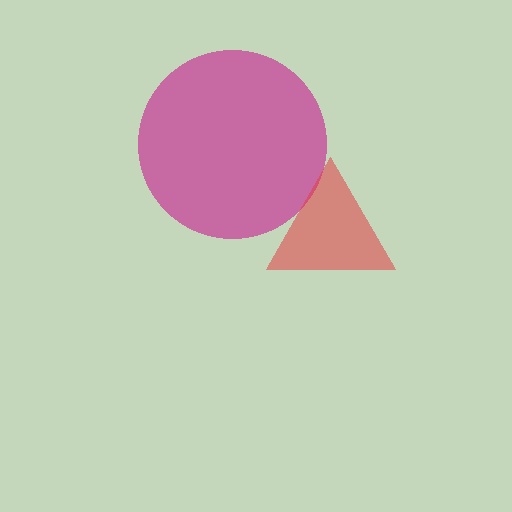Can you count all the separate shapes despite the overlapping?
Yes, there are 2 separate shapes.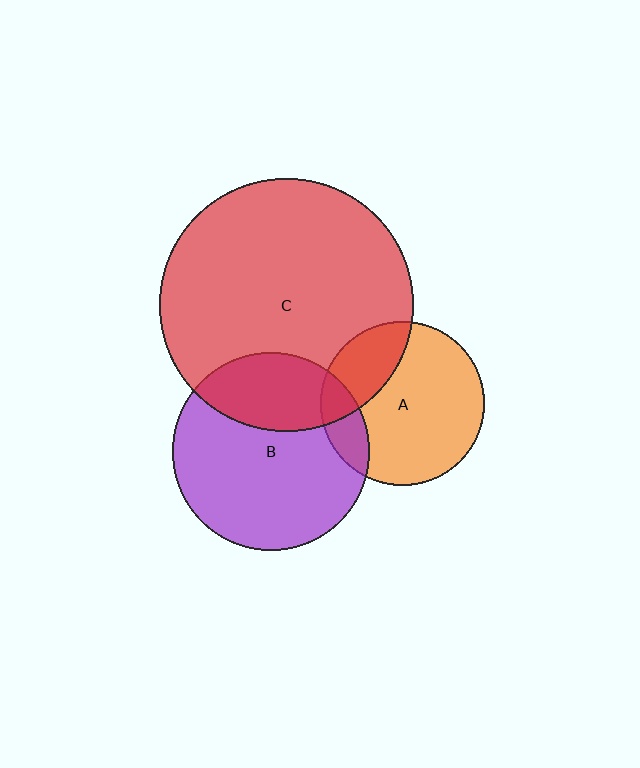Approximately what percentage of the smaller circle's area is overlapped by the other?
Approximately 30%.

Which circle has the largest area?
Circle C (red).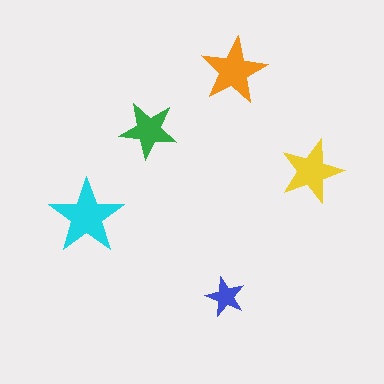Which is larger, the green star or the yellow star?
The yellow one.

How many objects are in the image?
There are 5 objects in the image.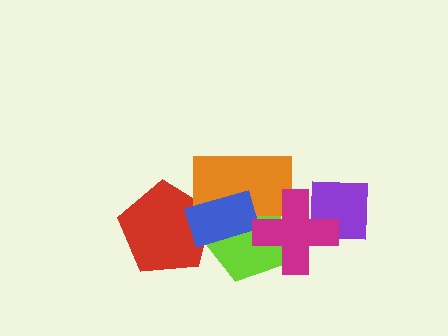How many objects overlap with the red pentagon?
3 objects overlap with the red pentagon.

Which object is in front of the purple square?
The magenta cross is in front of the purple square.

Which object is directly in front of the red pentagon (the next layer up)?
The lime pentagon is directly in front of the red pentagon.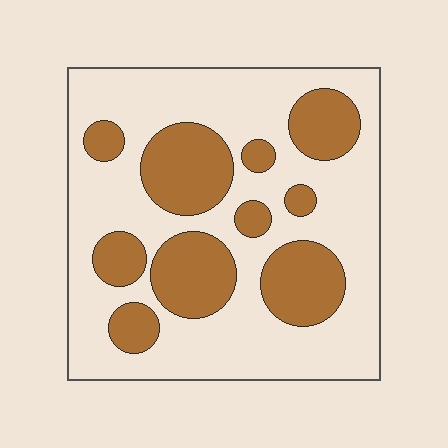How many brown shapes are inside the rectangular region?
10.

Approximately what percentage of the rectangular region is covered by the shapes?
Approximately 30%.